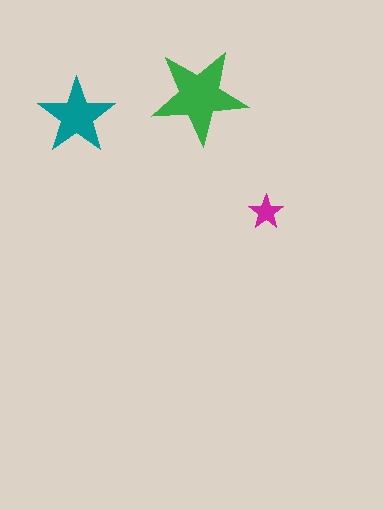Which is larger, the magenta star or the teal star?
The teal one.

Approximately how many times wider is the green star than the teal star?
About 1.5 times wider.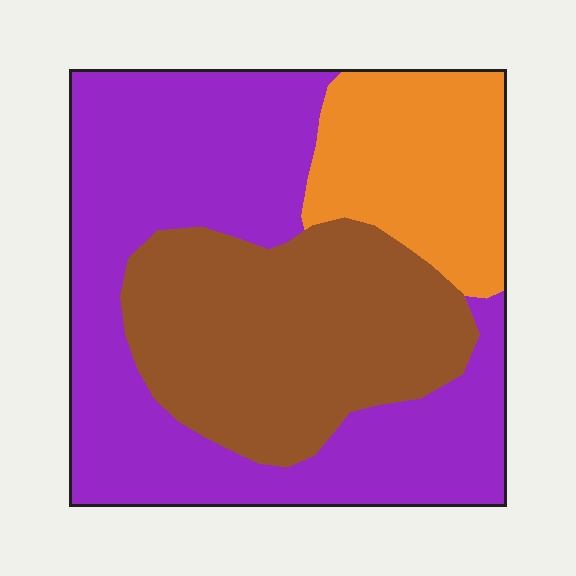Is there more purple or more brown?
Purple.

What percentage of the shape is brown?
Brown takes up about one third (1/3) of the shape.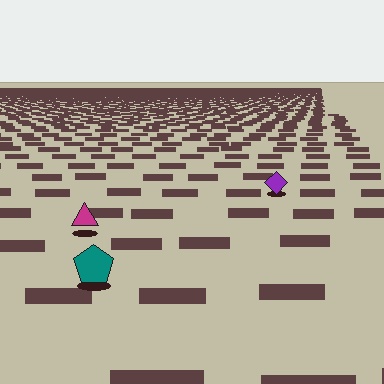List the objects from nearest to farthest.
From nearest to farthest: the teal pentagon, the magenta triangle, the purple diamond.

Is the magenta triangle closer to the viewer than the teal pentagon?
No. The teal pentagon is closer — you can tell from the texture gradient: the ground texture is coarser near it.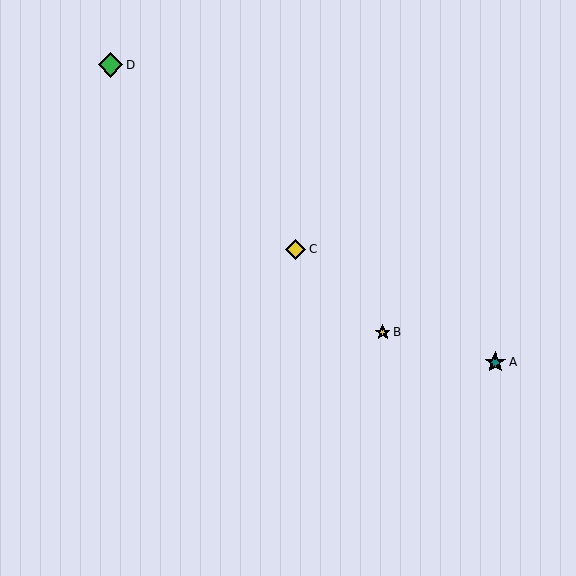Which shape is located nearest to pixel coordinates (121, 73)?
The green diamond (labeled D) at (110, 65) is nearest to that location.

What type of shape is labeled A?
Shape A is a teal star.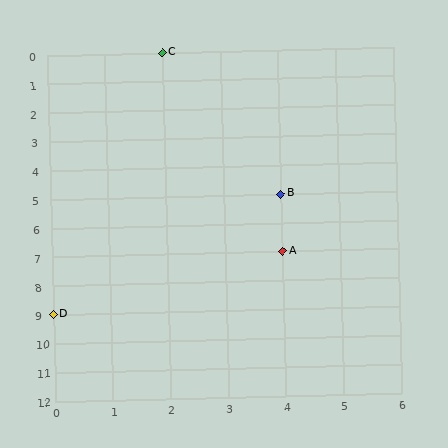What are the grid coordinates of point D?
Point D is at grid coordinates (0, 9).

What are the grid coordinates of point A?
Point A is at grid coordinates (4, 7).